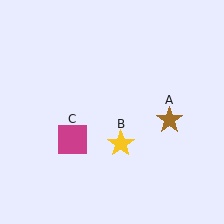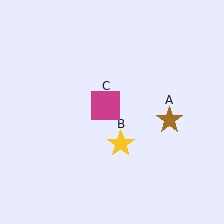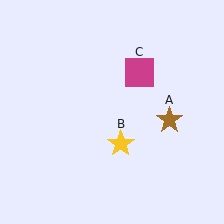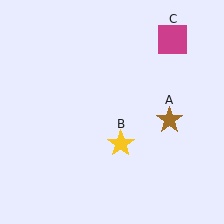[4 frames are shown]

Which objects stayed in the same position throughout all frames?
Brown star (object A) and yellow star (object B) remained stationary.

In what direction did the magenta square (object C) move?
The magenta square (object C) moved up and to the right.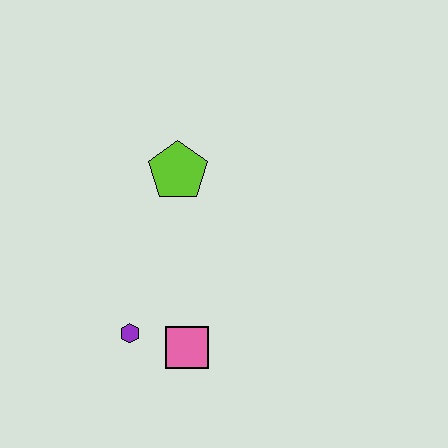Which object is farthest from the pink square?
The lime pentagon is farthest from the pink square.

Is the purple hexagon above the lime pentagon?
No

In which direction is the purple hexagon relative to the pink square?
The purple hexagon is to the left of the pink square.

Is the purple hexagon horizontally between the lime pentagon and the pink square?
No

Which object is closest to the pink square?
The purple hexagon is closest to the pink square.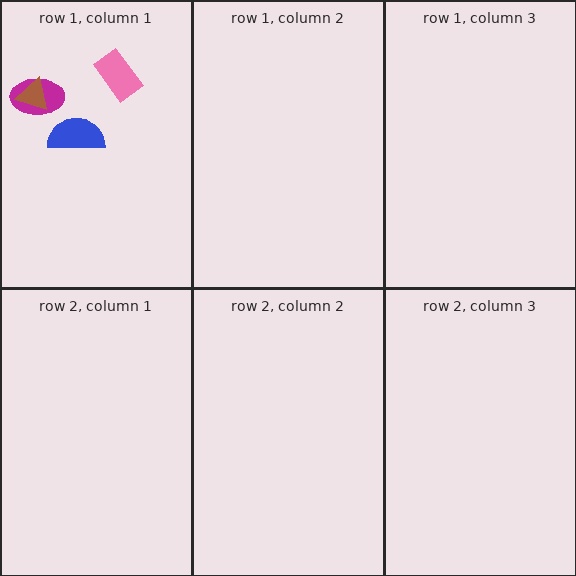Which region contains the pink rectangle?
The row 1, column 1 region.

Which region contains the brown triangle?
The row 1, column 1 region.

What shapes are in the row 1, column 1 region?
The magenta ellipse, the brown triangle, the pink rectangle, the blue semicircle.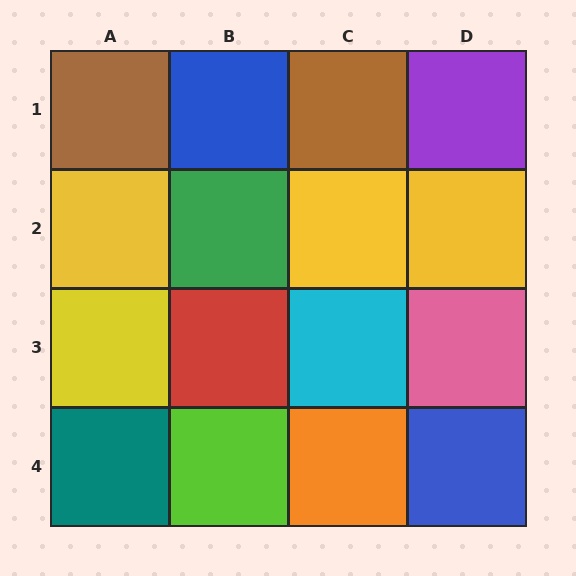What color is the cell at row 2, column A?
Yellow.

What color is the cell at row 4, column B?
Lime.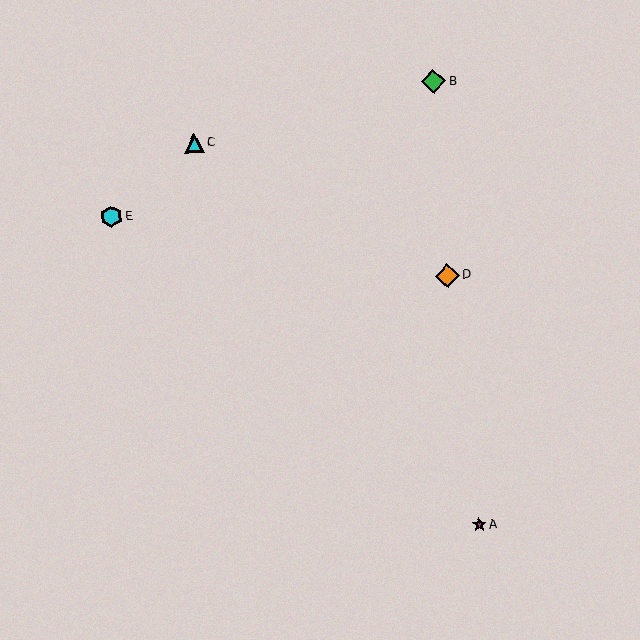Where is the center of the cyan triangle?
The center of the cyan triangle is at (194, 143).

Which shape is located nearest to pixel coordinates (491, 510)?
The magenta star (labeled A) at (479, 525) is nearest to that location.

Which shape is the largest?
The orange diamond (labeled D) is the largest.